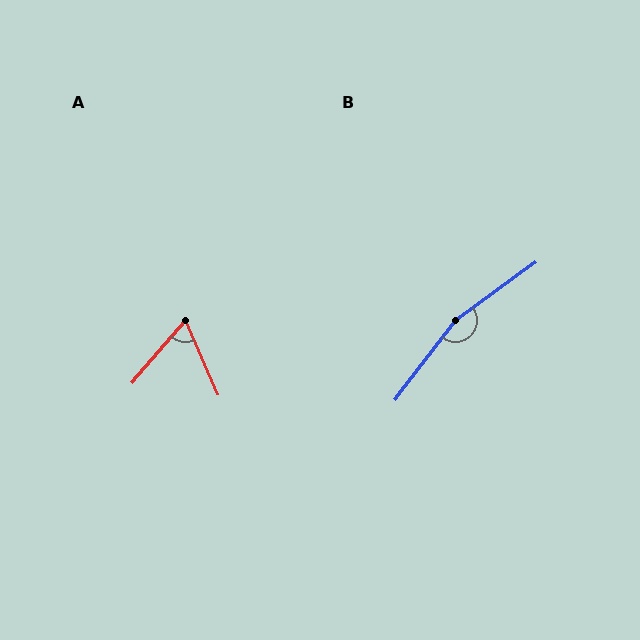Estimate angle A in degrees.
Approximately 64 degrees.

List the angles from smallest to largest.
A (64°), B (163°).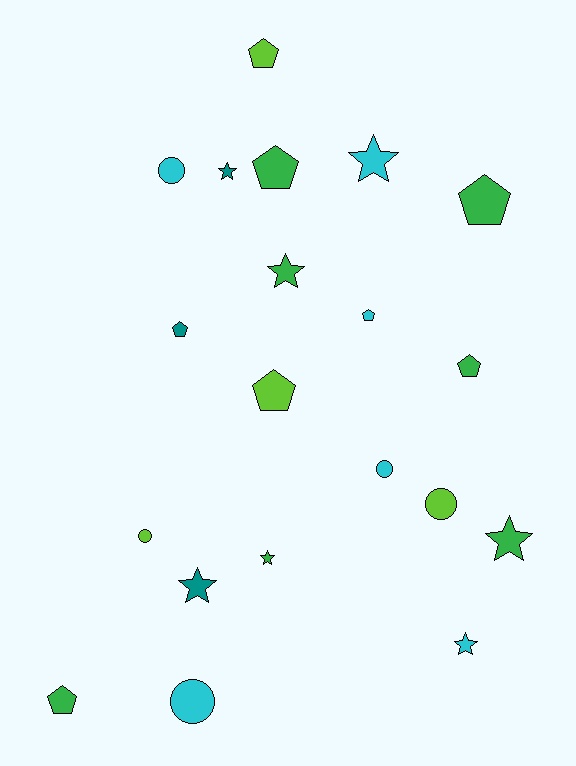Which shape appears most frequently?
Pentagon, with 8 objects.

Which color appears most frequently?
Green, with 7 objects.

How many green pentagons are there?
There are 4 green pentagons.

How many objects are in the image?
There are 20 objects.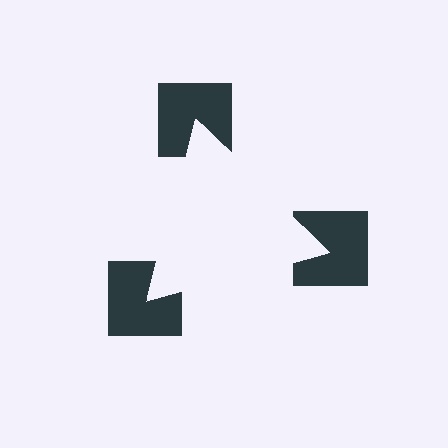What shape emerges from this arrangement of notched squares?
An illusory triangle — its edges are inferred from the aligned wedge cuts in the notched squares, not physically drawn.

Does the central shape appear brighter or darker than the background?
It typically appears slightly brighter than the background, even though no actual brightness change is drawn.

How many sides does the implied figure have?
3 sides.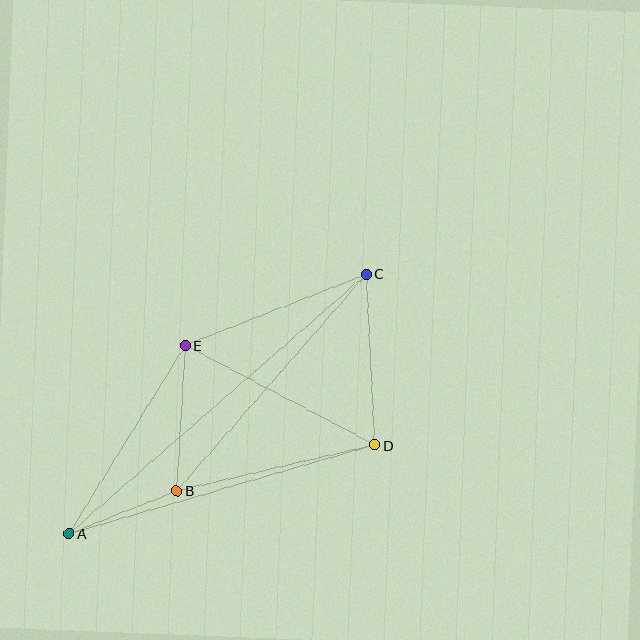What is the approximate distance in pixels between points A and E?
The distance between A and E is approximately 221 pixels.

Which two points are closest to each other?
Points A and B are closest to each other.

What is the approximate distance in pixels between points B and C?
The distance between B and C is approximately 288 pixels.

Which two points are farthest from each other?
Points A and C are farthest from each other.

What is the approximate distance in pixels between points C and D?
The distance between C and D is approximately 171 pixels.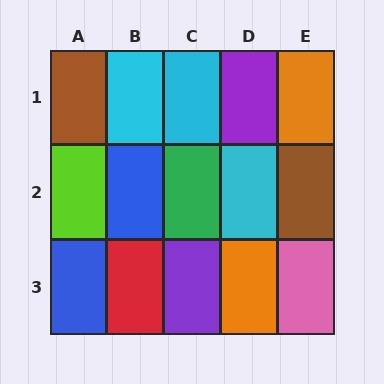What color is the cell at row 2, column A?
Lime.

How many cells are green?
1 cell is green.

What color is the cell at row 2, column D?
Cyan.